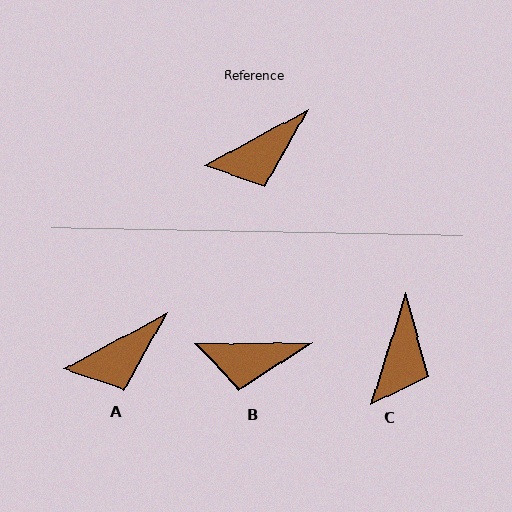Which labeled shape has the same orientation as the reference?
A.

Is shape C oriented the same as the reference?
No, it is off by about 44 degrees.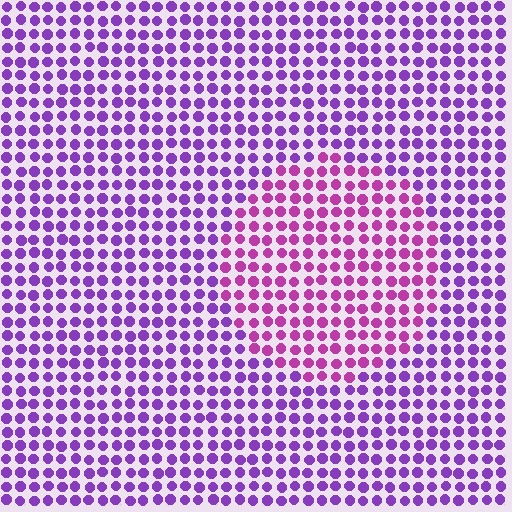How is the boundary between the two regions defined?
The boundary is defined purely by a slight shift in hue (about 34 degrees). Spacing, size, and orientation are identical on both sides.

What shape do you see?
I see a circle.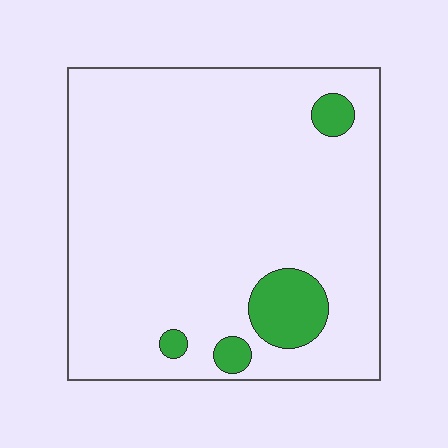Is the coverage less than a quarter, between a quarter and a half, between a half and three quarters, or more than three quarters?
Less than a quarter.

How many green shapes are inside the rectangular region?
4.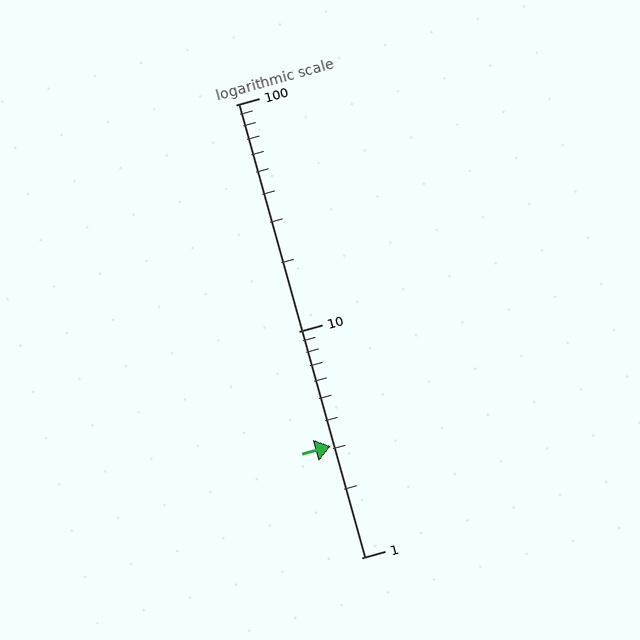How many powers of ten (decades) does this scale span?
The scale spans 2 decades, from 1 to 100.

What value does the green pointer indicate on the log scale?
The pointer indicates approximately 3.1.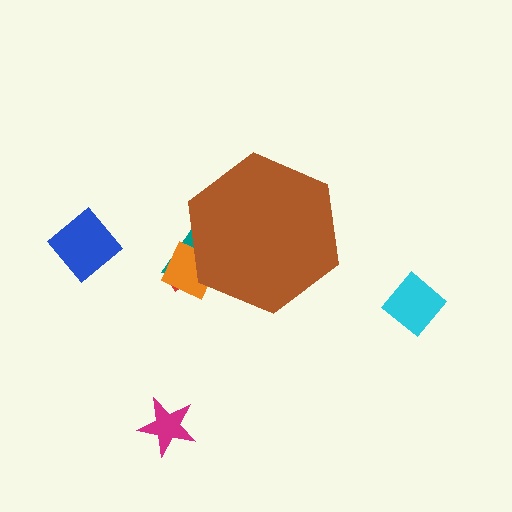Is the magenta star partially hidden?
No, the magenta star is fully visible.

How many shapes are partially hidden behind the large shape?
3 shapes are partially hidden.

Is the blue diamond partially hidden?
No, the blue diamond is fully visible.